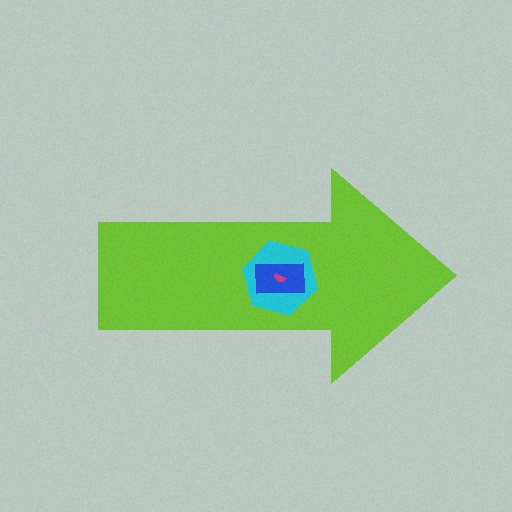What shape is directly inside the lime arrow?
The cyan hexagon.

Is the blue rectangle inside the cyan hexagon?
Yes.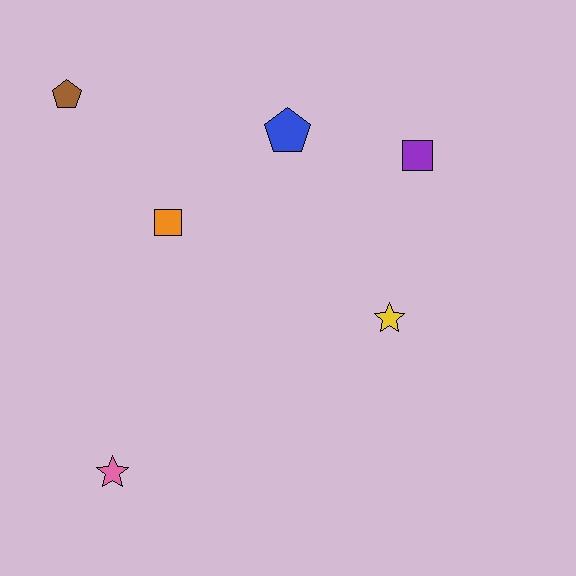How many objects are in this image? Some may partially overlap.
There are 6 objects.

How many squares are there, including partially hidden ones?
There are 2 squares.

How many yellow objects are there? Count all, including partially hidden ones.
There is 1 yellow object.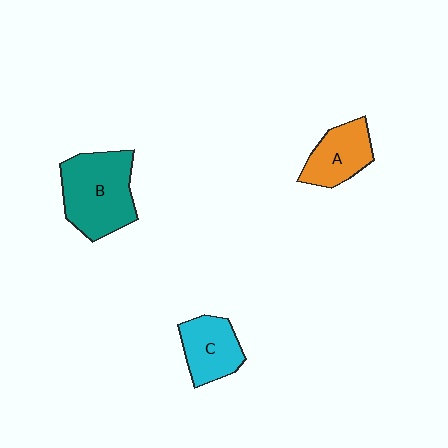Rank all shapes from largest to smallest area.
From largest to smallest: B (teal), C (cyan), A (orange).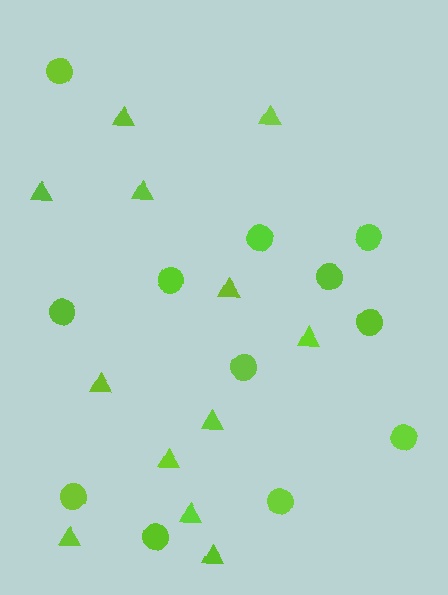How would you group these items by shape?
There are 2 groups: one group of triangles (12) and one group of circles (12).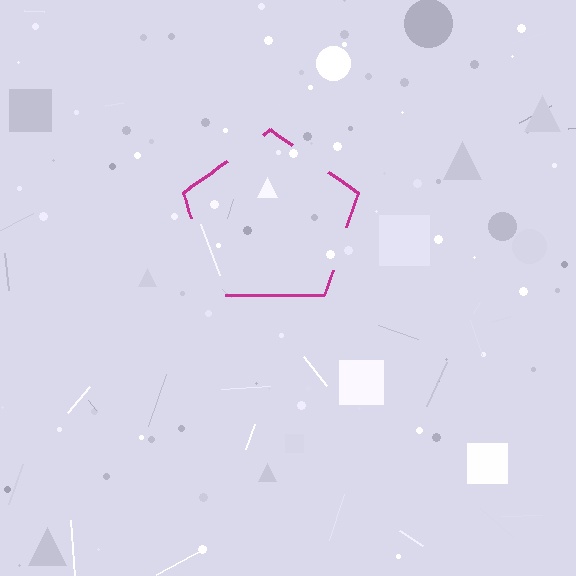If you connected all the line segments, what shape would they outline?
They would outline a pentagon.